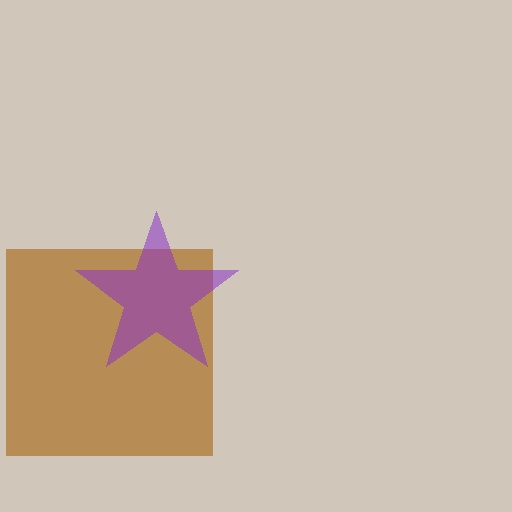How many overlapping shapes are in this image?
There are 2 overlapping shapes in the image.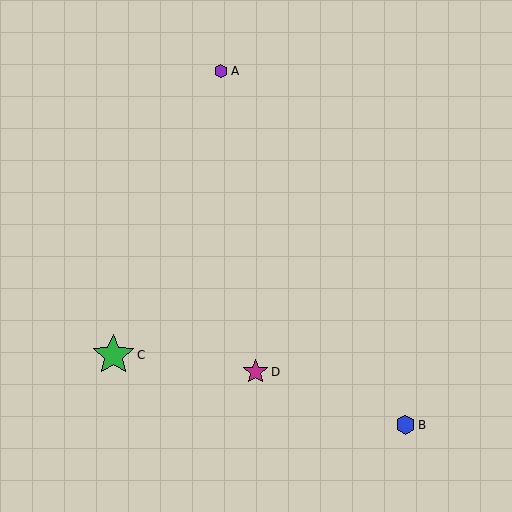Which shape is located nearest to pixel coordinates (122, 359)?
The green star (labeled C) at (113, 355) is nearest to that location.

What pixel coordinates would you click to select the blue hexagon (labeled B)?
Click at (406, 425) to select the blue hexagon B.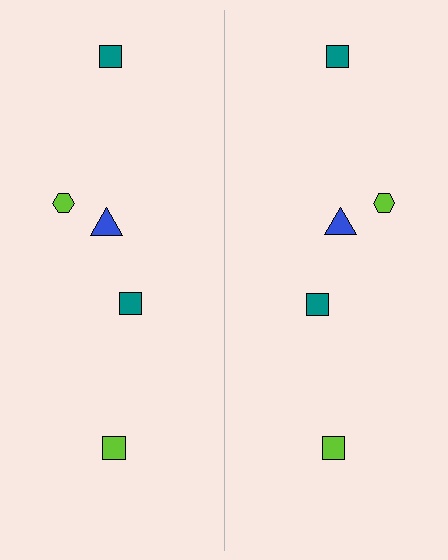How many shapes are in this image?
There are 10 shapes in this image.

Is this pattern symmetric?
Yes, this pattern has bilateral (reflection) symmetry.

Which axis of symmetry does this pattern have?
The pattern has a vertical axis of symmetry running through the center of the image.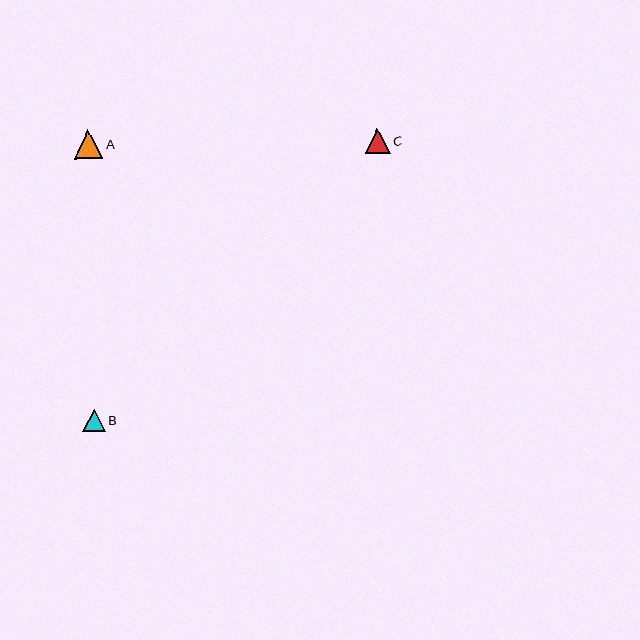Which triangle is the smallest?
Triangle B is the smallest with a size of approximately 22 pixels.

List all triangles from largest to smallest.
From largest to smallest: A, C, B.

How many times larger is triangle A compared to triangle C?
Triangle A is approximately 1.1 times the size of triangle C.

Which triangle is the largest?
Triangle A is the largest with a size of approximately 29 pixels.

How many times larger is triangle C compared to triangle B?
Triangle C is approximately 1.1 times the size of triangle B.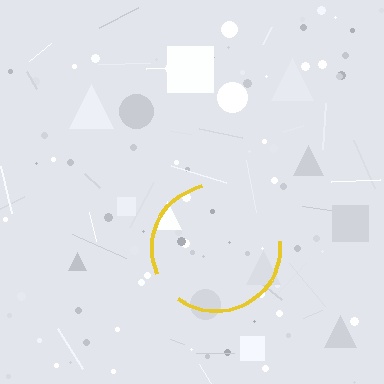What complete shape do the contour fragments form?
The contour fragments form a circle.